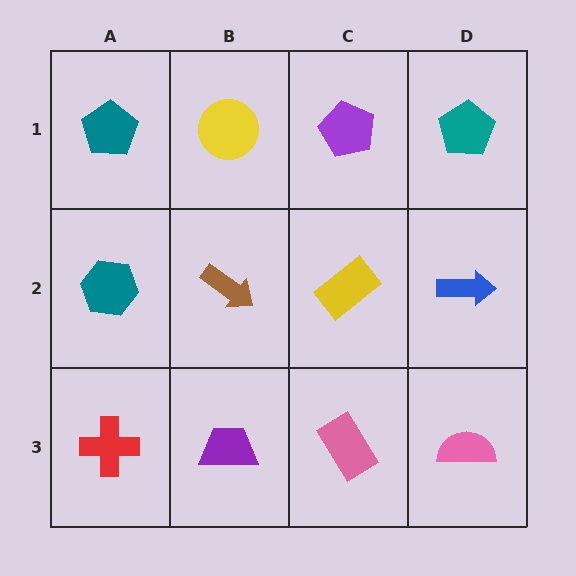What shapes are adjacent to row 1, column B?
A brown arrow (row 2, column B), a teal pentagon (row 1, column A), a purple pentagon (row 1, column C).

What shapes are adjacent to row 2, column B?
A yellow circle (row 1, column B), a purple trapezoid (row 3, column B), a teal hexagon (row 2, column A), a yellow rectangle (row 2, column C).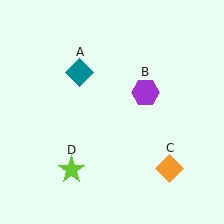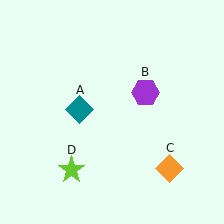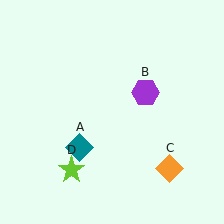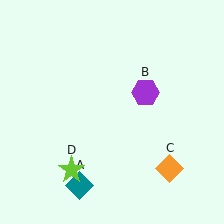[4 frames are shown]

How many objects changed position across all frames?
1 object changed position: teal diamond (object A).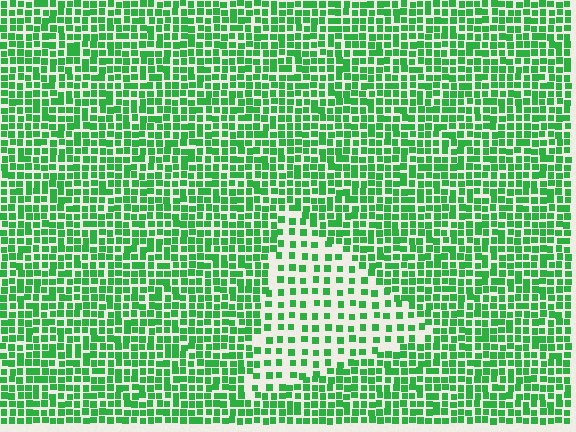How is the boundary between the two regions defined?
The boundary is defined by a change in element density (approximately 2.1x ratio). All elements are the same color, size, and shape.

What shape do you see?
I see a triangle.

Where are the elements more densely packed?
The elements are more densely packed outside the triangle boundary.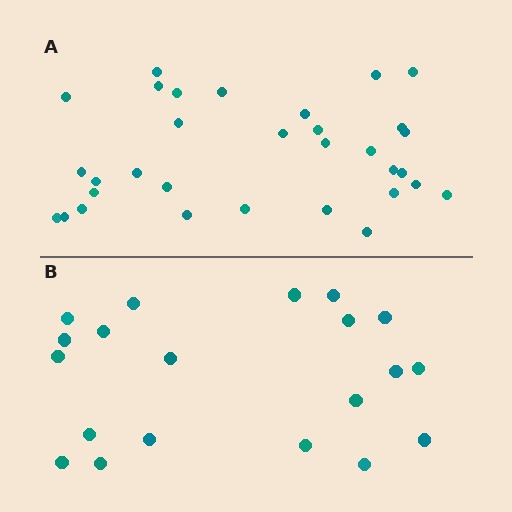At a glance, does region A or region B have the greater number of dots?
Region A (the top region) has more dots.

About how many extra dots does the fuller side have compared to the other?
Region A has roughly 12 or so more dots than region B.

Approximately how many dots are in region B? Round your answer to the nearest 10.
About 20 dots.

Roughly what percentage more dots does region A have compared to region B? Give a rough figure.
About 60% more.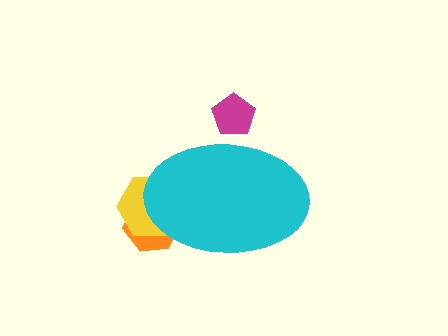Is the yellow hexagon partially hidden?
Yes, the yellow hexagon is partially hidden behind the cyan ellipse.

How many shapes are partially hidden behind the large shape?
3 shapes are partially hidden.